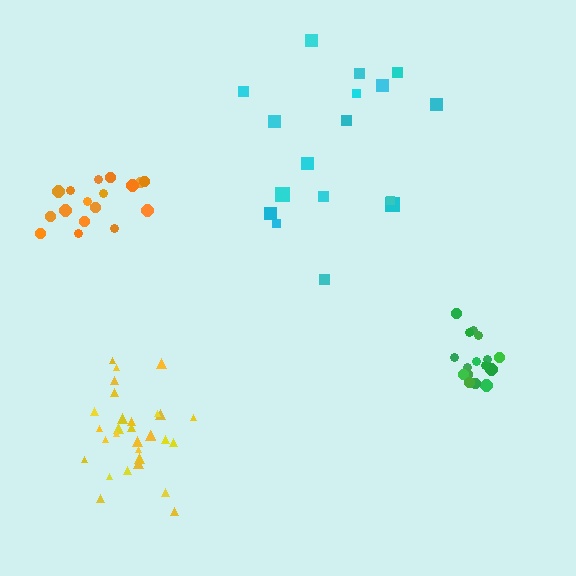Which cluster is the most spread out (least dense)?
Cyan.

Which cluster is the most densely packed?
Green.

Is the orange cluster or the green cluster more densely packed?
Green.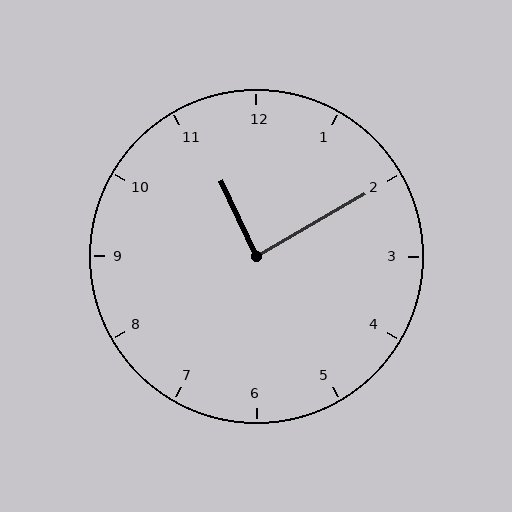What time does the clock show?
11:10.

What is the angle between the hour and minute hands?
Approximately 85 degrees.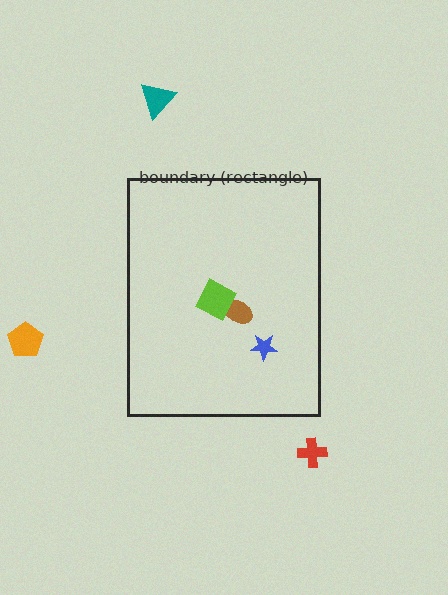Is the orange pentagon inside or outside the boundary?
Outside.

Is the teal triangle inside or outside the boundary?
Outside.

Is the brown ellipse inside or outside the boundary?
Inside.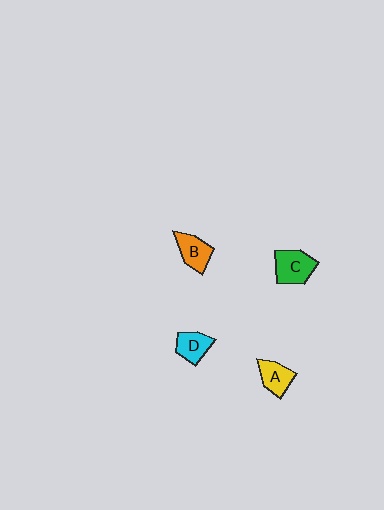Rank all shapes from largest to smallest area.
From largest to smallest: C (green), B (orange), A (yellow), D (cyan).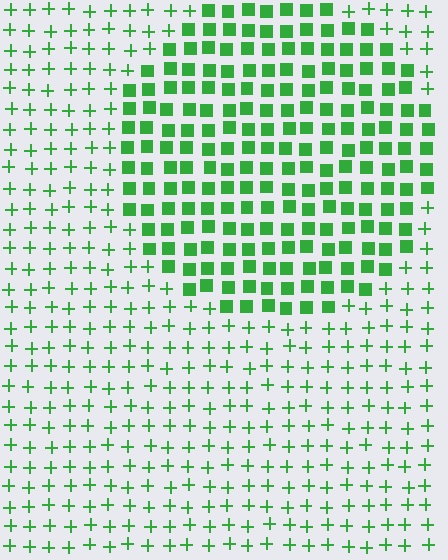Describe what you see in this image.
The image is filled with small green elements arranged in a uniform grid. A circle-shaped region contains squares, while the surrounding area contains plus signs. The boundary is defined purely by the change in element shape.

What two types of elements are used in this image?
The image uses squares inside the circle region and plus signs outside it.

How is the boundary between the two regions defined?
The boundary is defined by a change in element shape: squares inside vs. plus signs outside. All elements share the same color and spacing.